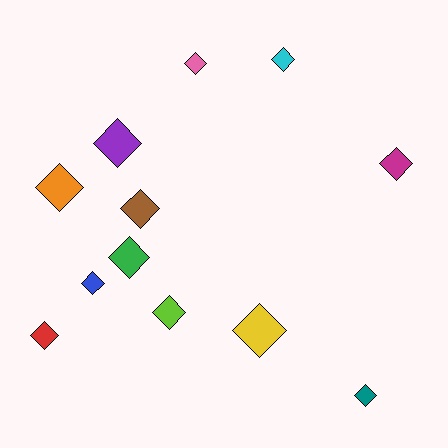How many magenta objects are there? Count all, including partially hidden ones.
There is 1 magenta object.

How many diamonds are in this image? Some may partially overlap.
There are 12 diamonds.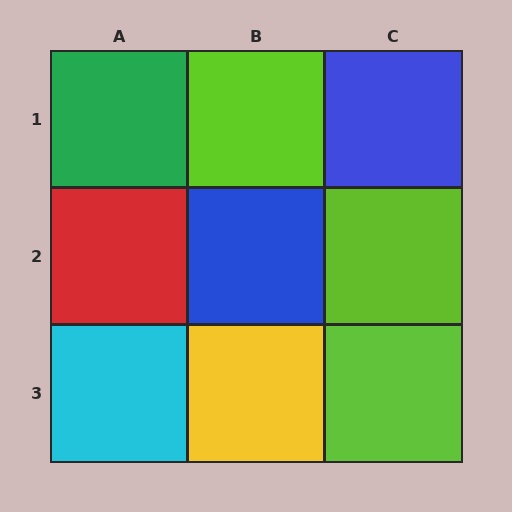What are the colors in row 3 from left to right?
Cyan, yellow, lime.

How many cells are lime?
3 cells are lime.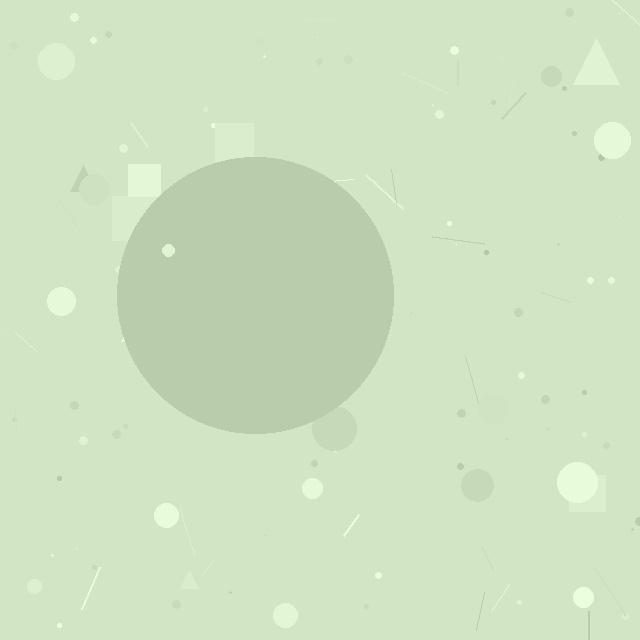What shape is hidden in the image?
A circle is hidden in the image.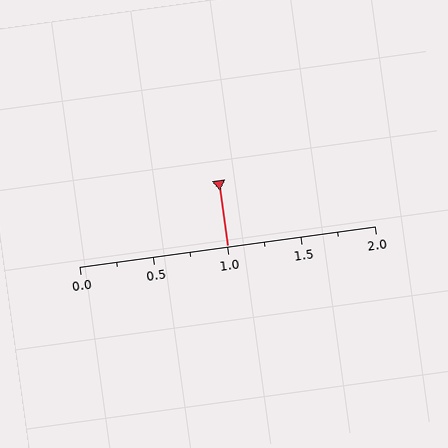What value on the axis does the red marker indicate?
The marker indicates approximately 1.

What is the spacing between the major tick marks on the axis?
The major ticks are spaced 0.5 apart.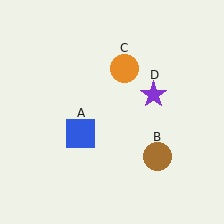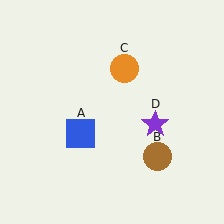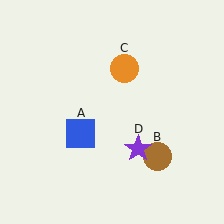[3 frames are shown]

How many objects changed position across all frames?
1 object changed position: purple star (object D).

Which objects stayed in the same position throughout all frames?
Blue square (object A) and brown circle (object B) and orange circle (object C) remained stationary.